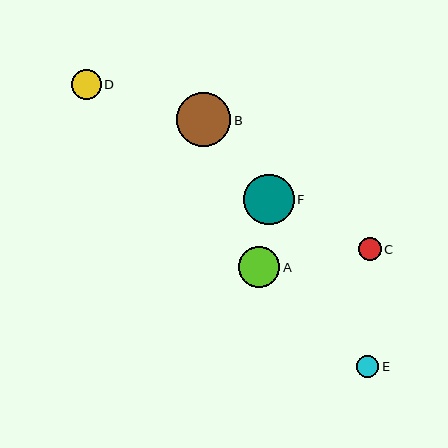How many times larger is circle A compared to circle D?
Circle A is approximately 1.4 times the size of circle D.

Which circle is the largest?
Circle B is the largest with a size of approximately 54 pixels.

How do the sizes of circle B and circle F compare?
Circle B and circle F are approximately the same size.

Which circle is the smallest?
Circle E is the smallest with a size of approximately 23 pixels.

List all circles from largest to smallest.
From largest to smallest: B, F, A, D, C, E.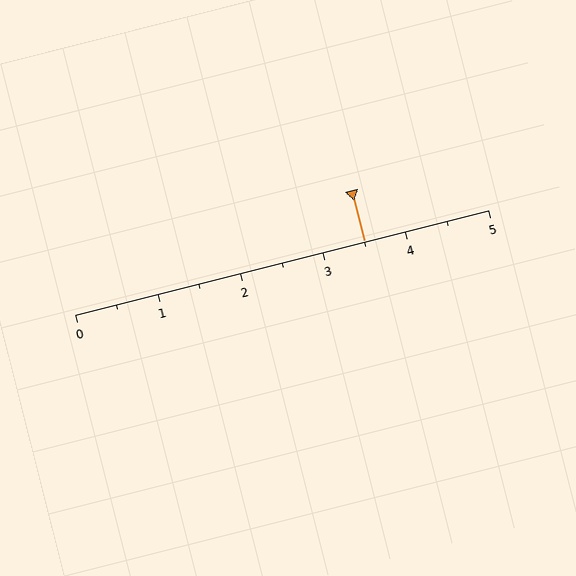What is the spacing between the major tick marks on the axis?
The major ticks are spaced 1 apart.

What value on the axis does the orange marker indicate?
The marker indicates approximately 3.5.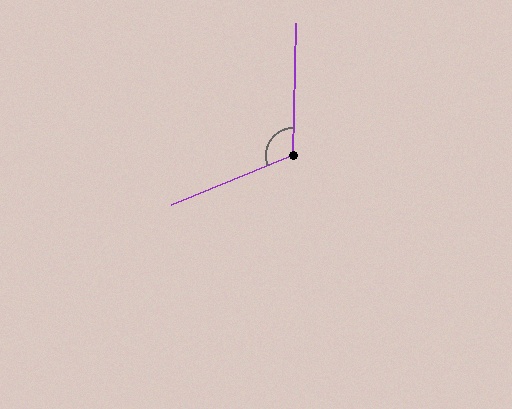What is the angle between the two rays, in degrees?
Approximately 114 degrees.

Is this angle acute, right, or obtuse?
It is obtuse.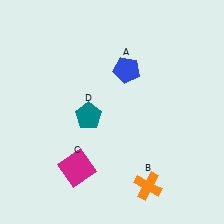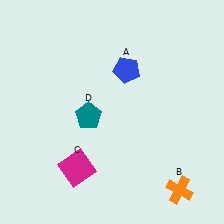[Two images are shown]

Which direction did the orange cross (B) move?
The orange cross (B) moved right.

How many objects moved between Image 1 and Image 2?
1 object moved between the two images.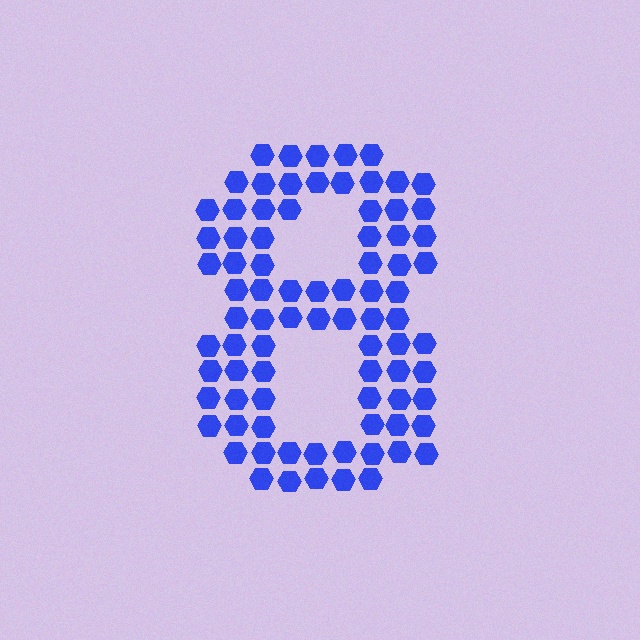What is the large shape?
The large shape is the digit 8.